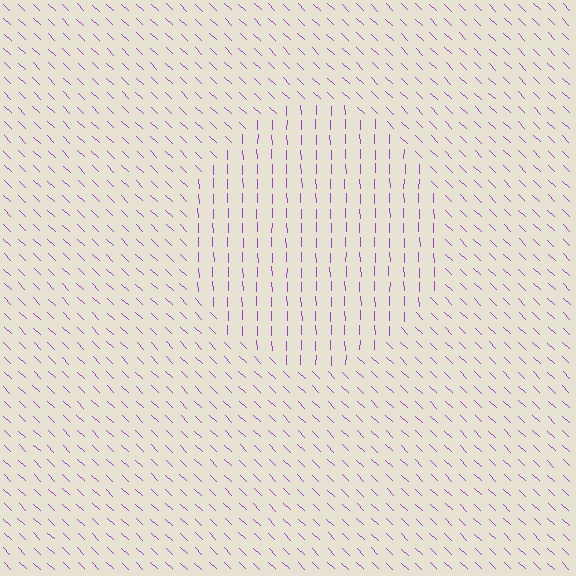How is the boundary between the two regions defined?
The boundary is defined purely by a change in line orientation (approximately 45 degrees difference). All lines are the same color and thickness.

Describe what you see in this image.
The image is filled with small purple line segments. A circle region in the image has lines oriented differently from the surrounding lines, creating a visible texture boundary.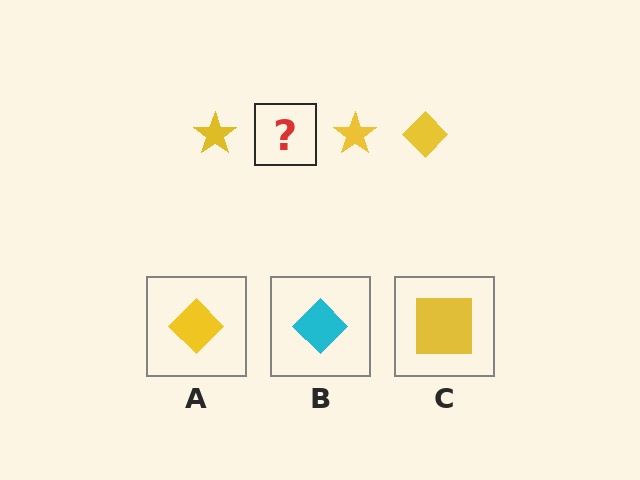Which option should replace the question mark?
Option A.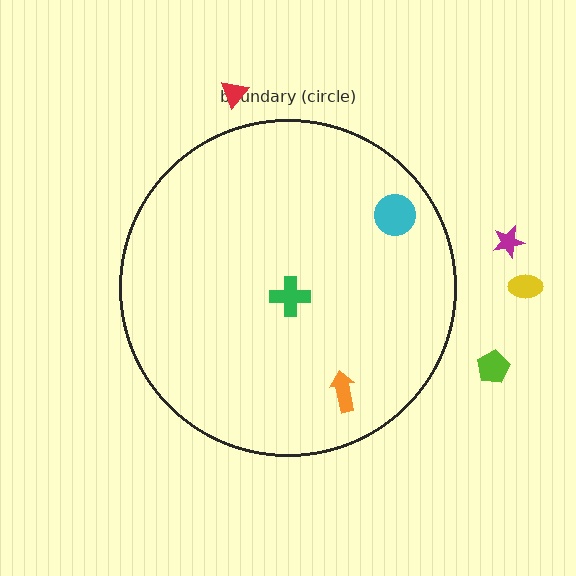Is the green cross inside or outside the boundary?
Inside.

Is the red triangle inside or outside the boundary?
Outside.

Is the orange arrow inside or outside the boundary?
Inside.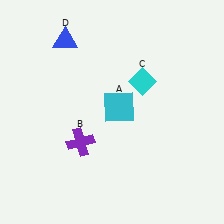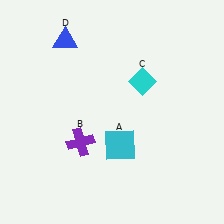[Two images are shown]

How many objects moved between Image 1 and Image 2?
1 object moved between the two images.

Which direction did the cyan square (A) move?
The cyan square (A) moved down.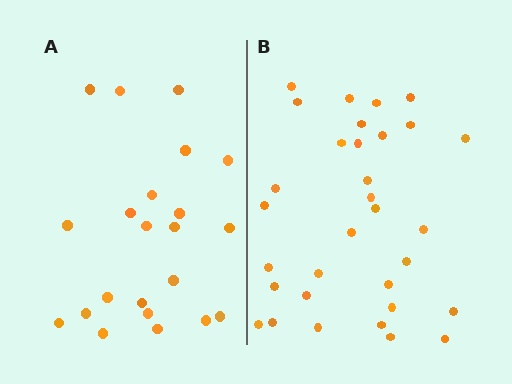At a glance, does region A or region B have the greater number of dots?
Region B (the right region) has more dots.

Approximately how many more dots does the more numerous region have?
Region B has roughly 10 or so more dots than region A.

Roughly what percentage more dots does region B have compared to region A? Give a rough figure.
About 45% more.